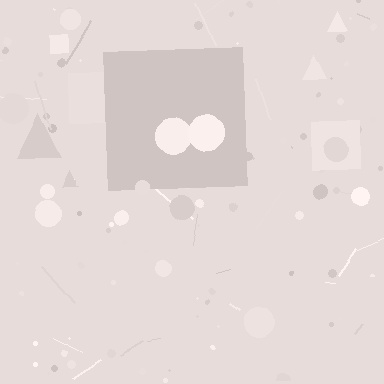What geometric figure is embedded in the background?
A square is embedded in the background.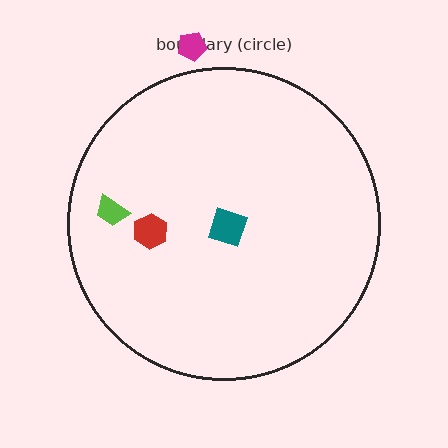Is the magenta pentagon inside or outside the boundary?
Outside.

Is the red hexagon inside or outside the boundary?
Inside.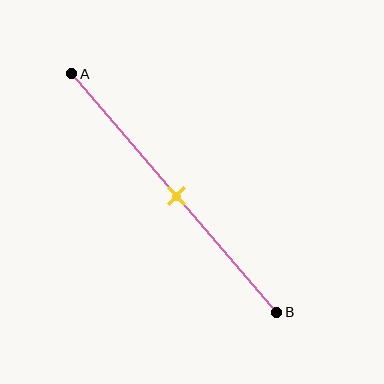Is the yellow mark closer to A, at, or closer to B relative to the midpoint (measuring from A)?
The yellow mark is approximately at the midpoint of segment AB.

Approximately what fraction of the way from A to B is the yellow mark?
The yellow mark is approximately 50% of the way from A to B.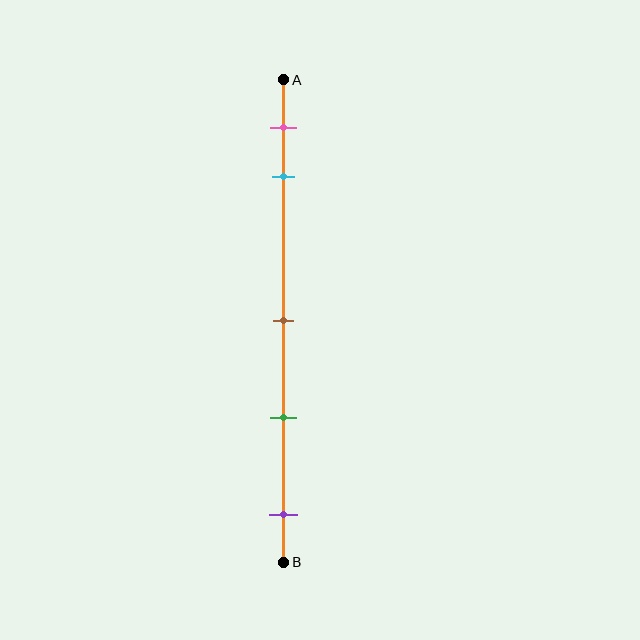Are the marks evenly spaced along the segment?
No, the marks are not evenly spaced.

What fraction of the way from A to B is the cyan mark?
The cyan mark is approximately 20% (0.2) of the way from A to B.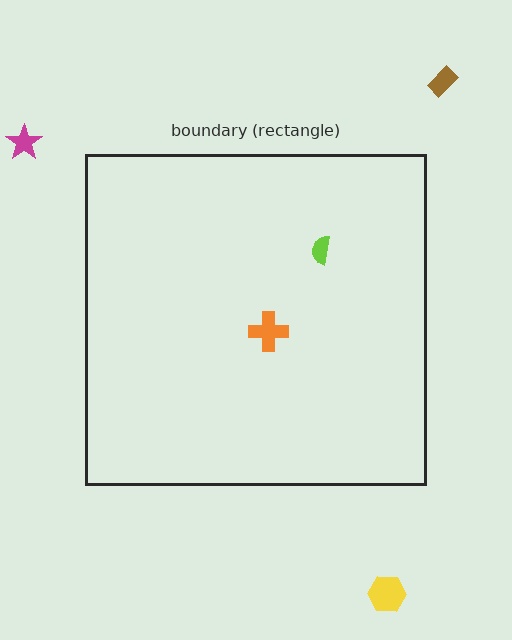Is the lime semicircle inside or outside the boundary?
Inside.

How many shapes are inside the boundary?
2 inside, 3 outside.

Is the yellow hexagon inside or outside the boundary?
Outside.